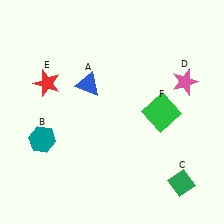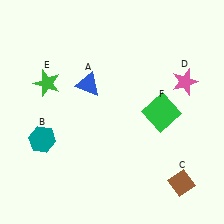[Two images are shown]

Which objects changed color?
C changed from green to brown. E changed from red to green.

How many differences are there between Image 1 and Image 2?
There are 2 differences between the two images.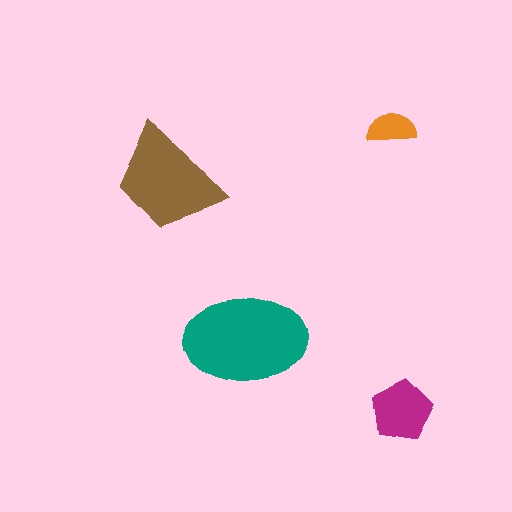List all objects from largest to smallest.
The teal ellipse, the brown trapezoid, the magenta pentagon, the orange semicircle.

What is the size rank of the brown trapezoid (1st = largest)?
2nd.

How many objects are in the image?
There are 4 objects in the image.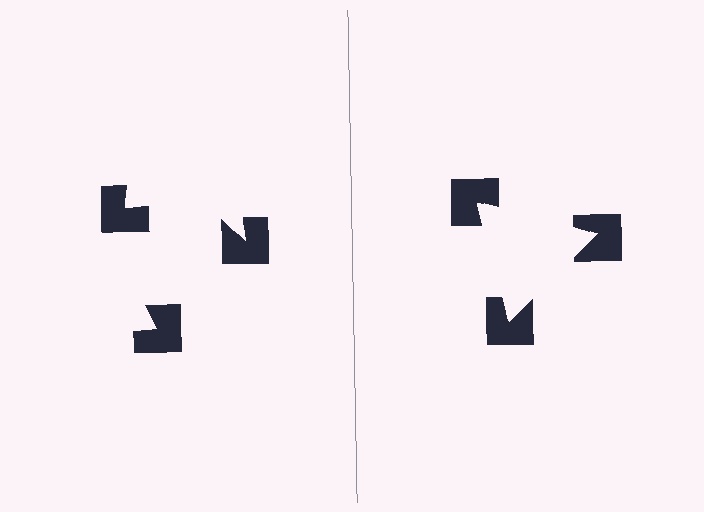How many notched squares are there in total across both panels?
6 — 3 on each side.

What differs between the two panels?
The notched squares are positioned identically on both sides; only the wedge orientations differ. On the right they align to a triangle; on the left they are misaligned.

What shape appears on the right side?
An illusory triangle.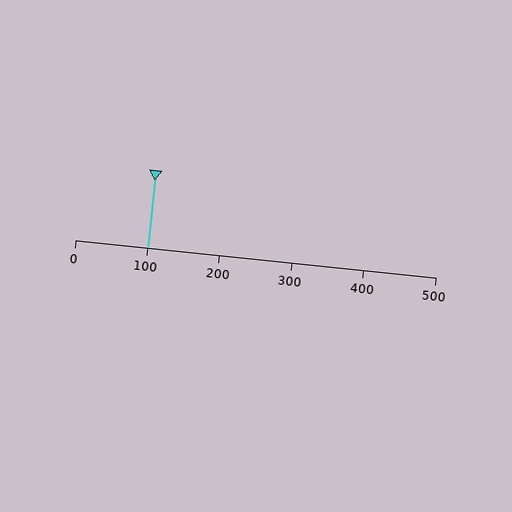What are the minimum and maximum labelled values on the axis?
The axis runs from 0 to 500.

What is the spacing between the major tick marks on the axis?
The major ticks are spaced 100 apart.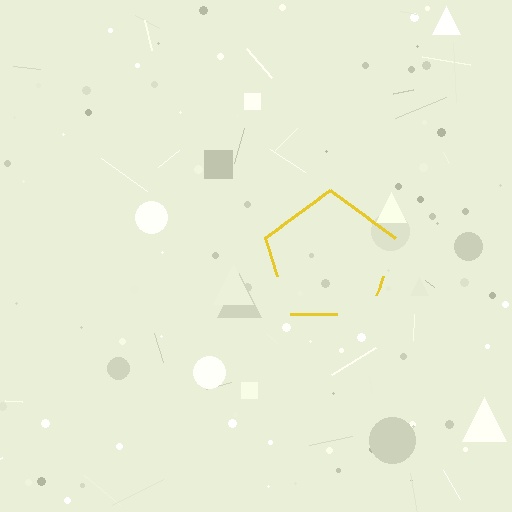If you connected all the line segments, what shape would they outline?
They would outline a pentagon.